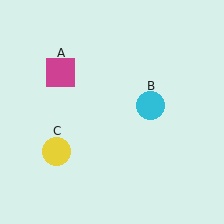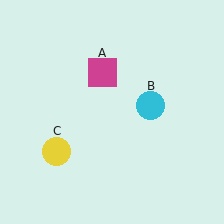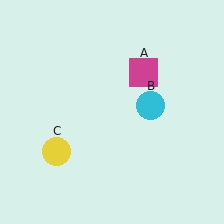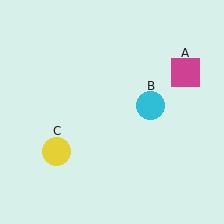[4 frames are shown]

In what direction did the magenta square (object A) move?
The magenta square (object A) moved right.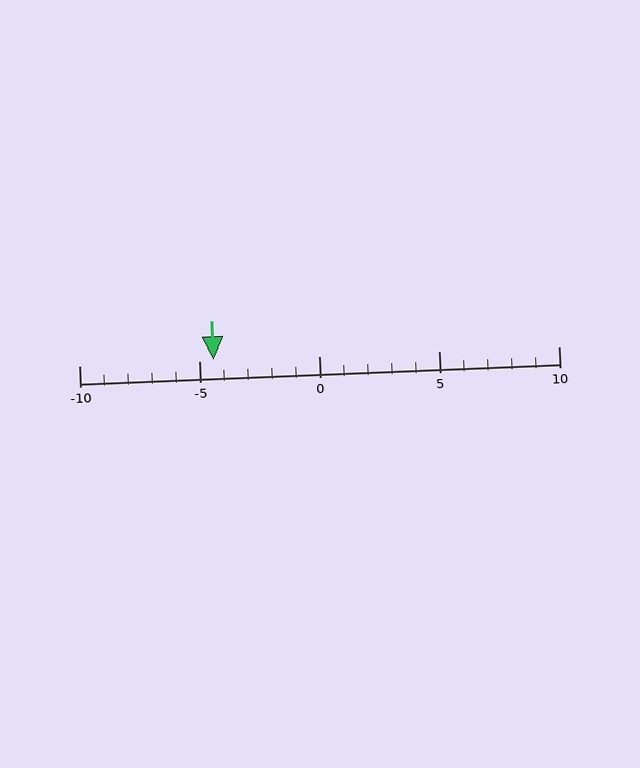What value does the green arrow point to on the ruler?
The green arrow points to approximately -4.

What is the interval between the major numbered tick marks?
The major tick marks are spaced 5 units apart.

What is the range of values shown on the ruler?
The ruler shows values from -10 to 10.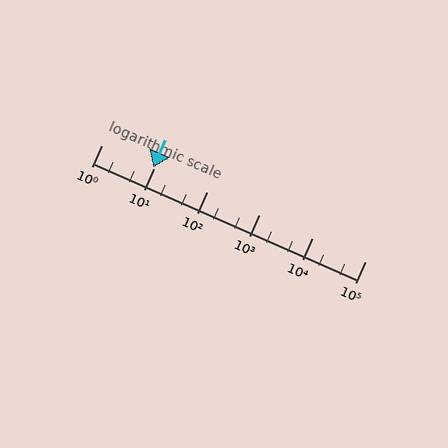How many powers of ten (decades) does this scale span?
The scale spans 5 decades, from 1 to 100000.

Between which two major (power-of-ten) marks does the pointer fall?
The pointer is between 1 and 10.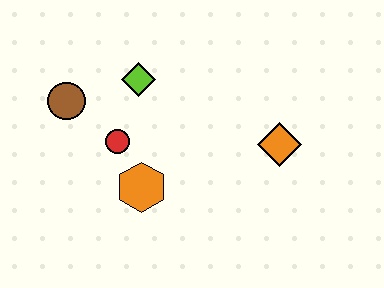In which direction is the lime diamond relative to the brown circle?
The lime diamond is to the right of the brown circle.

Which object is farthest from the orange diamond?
The brown circle is farthest from the orange diamond.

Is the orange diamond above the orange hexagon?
Yes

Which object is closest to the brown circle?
The red circle is closest to the brown circle.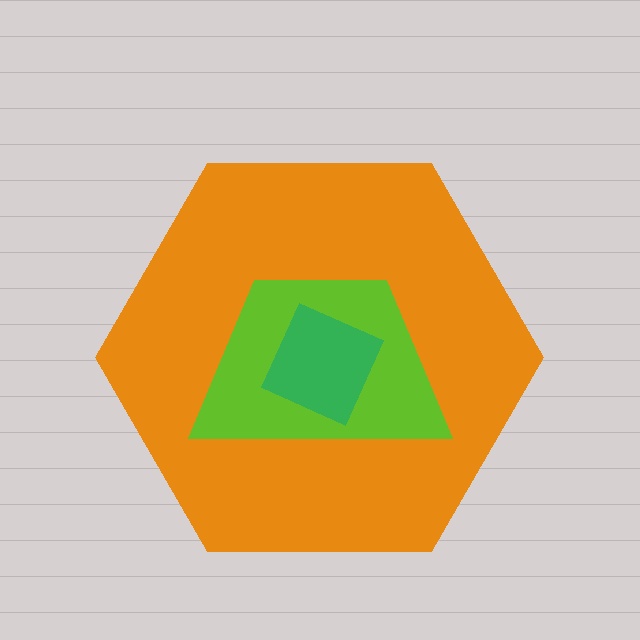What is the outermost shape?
The orange hexagon.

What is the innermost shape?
The green diamond.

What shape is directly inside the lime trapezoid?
The green diamond.